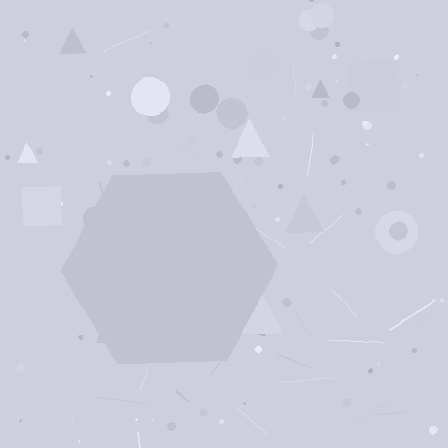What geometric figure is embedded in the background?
A hexagon is embedded in the background.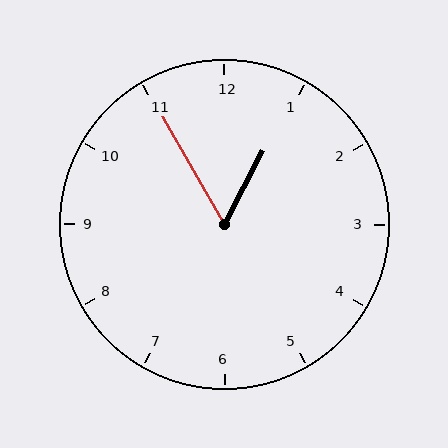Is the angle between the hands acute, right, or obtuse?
It is acute.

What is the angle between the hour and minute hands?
Approximately 58 degrees.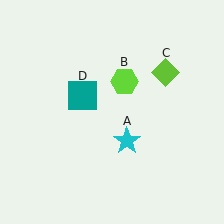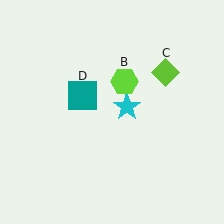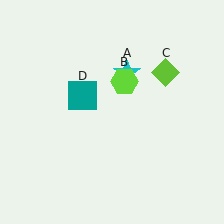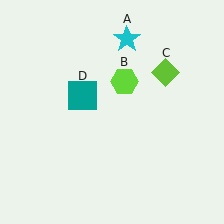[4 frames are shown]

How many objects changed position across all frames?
1 object changed position: cyan star (object A).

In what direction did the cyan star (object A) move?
The cyan star (object A) moved up.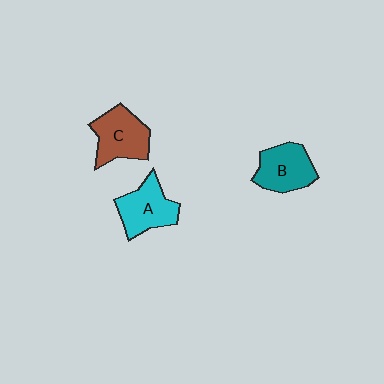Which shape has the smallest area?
Shape B (teal).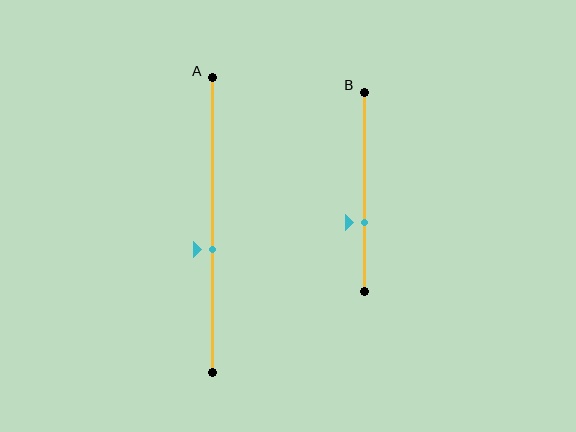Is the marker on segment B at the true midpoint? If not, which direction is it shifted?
No, the marker on segment B is shifted downward by about 15% of the segment length.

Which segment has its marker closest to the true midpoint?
Segment A has its marker closest to the true midpoint.